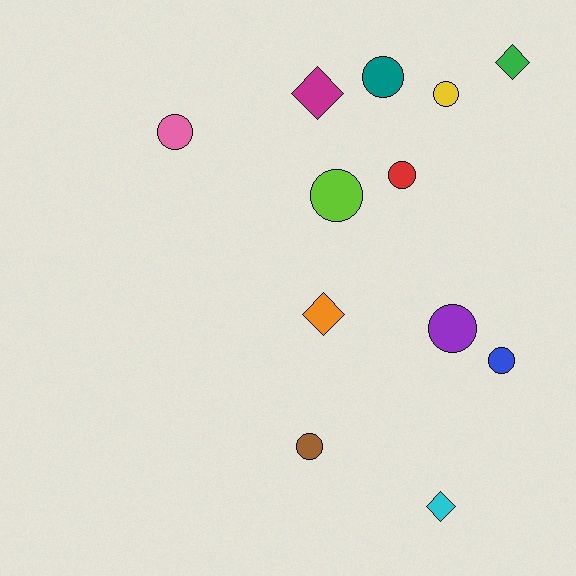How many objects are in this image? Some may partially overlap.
There are 12 objects.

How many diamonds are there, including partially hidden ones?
There are 4 diamonds.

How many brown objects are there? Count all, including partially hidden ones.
There is 1 brown object.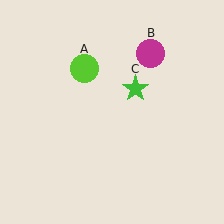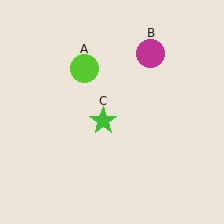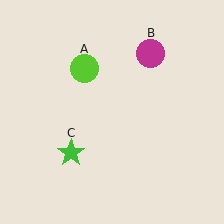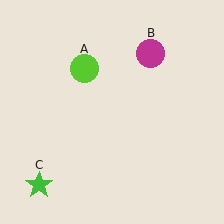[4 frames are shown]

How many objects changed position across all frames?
1 object changed position: green star (object C).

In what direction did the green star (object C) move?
The green star (object C) moved down and to the left.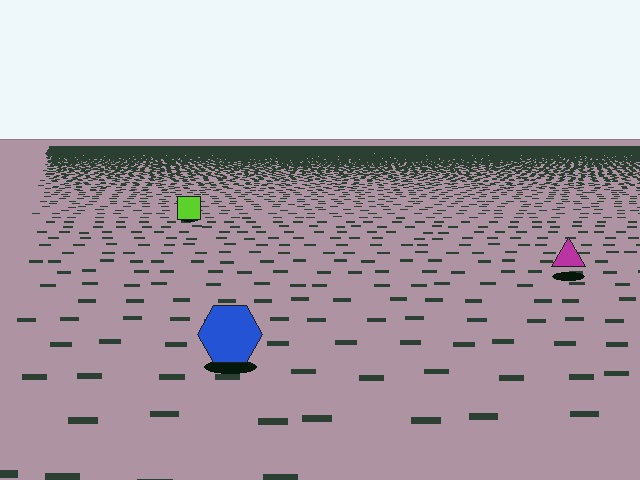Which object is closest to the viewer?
The blue hexagon is closest. The texture marks near it are larger and more spread out.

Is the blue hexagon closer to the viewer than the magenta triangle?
Yes. The blue hexagon is closer — you can tell from the texture gradient: the ground texture is coarser near it.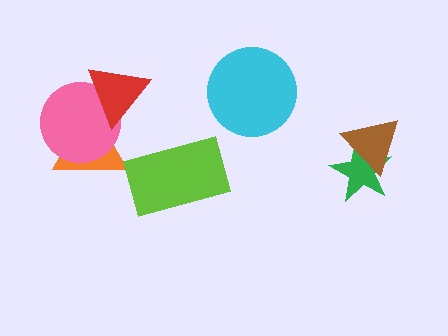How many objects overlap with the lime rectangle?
0 objects overlap with the lime rectangle.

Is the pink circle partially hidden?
Yes, it is partially covered by another shape.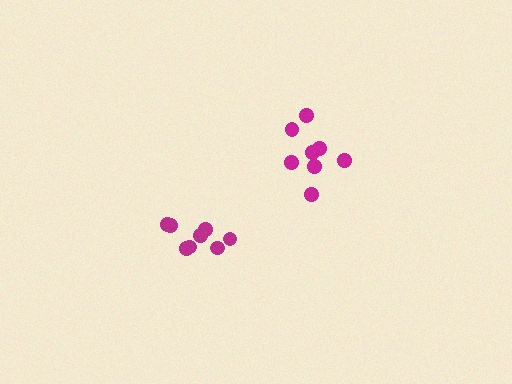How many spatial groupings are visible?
There are 2 spatial groupings.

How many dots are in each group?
Group 1: 8 dots, Group 2: 8 dots (16 total).